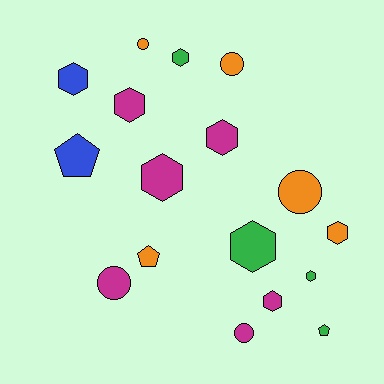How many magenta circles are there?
There are 2 magenta circles.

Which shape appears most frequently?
Hexagon, with 9 objects.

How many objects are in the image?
There are 17 objects.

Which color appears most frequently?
Magenta, with 6 objects.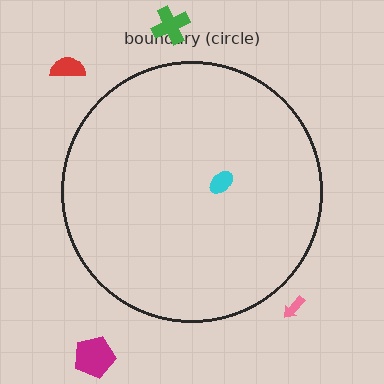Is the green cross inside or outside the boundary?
Outside.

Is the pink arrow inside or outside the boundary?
Outside.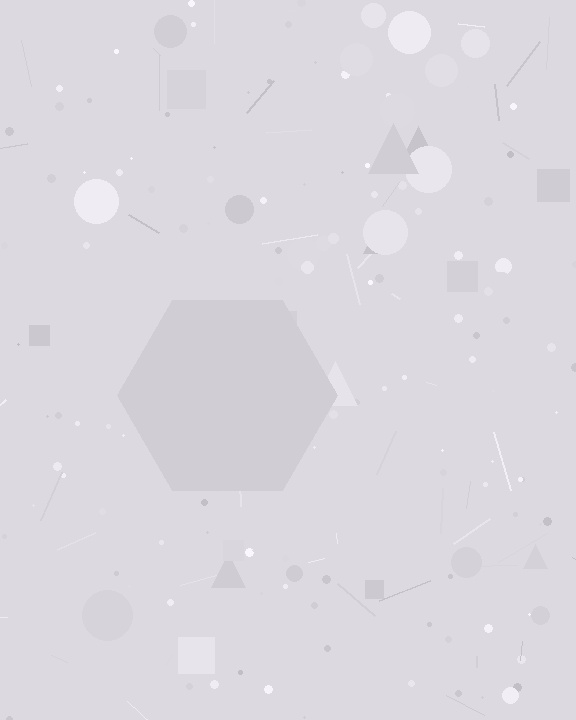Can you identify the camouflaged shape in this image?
The camouflaged shape is a hexagon.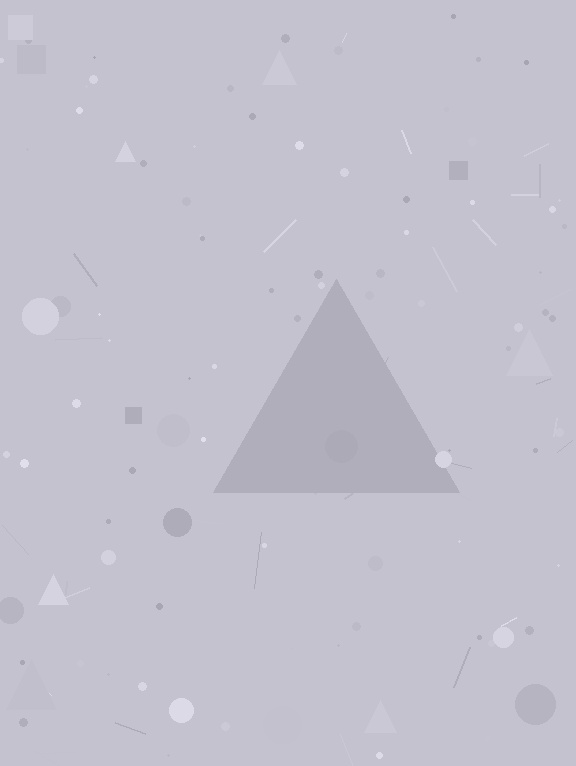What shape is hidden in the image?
A triangle is hidden in the image.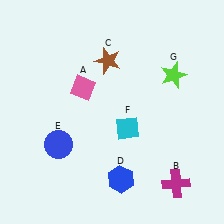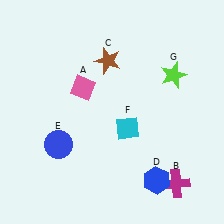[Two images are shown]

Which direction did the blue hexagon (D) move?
The blue hexagon (D) moved right.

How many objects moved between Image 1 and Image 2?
1 object moved between the two images.